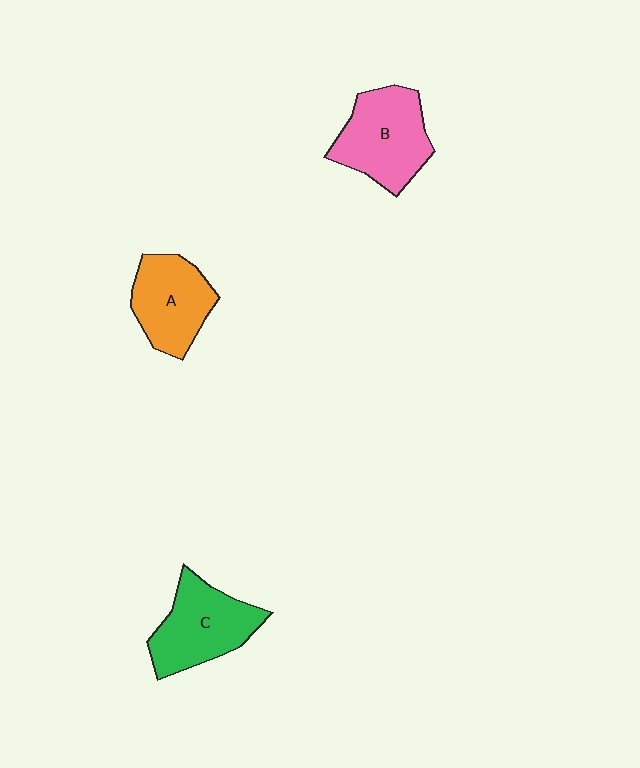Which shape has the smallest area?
Shape A (orange).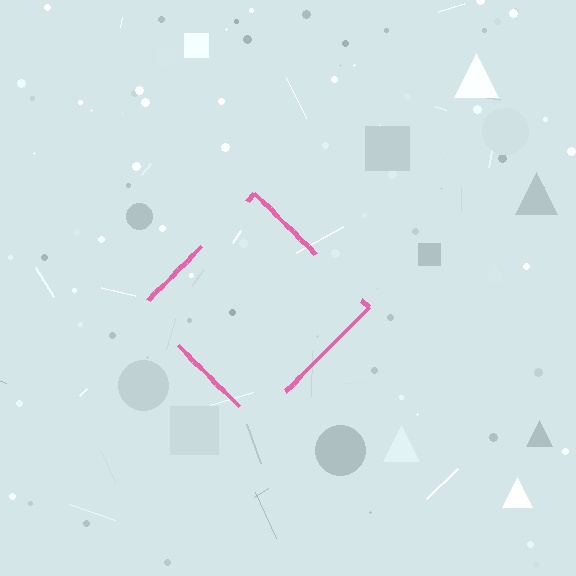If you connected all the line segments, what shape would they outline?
They would outline a diamond.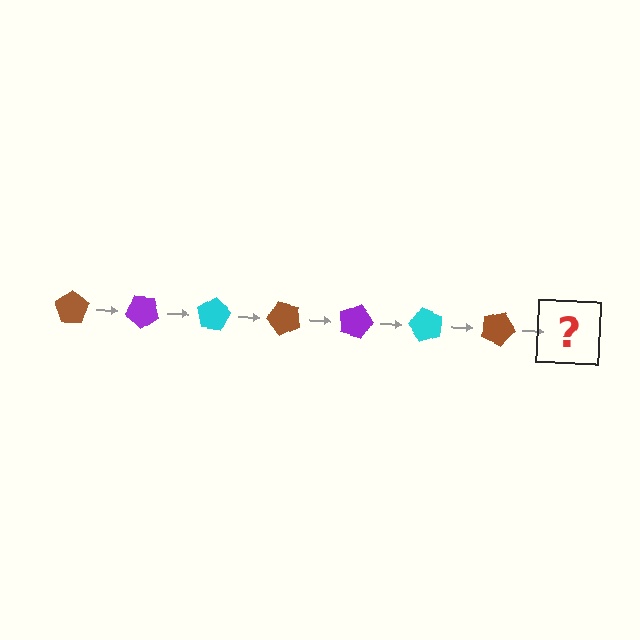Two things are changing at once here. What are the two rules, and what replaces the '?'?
The two rules are that it rotates 40 degrees each step and the color cycles through brown, purple, and cyan. The '?' should be a purple pentagon, rotated 280 degrees from the start.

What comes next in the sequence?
The next element should be a purple pentagon, rotated 280 degrees from the start.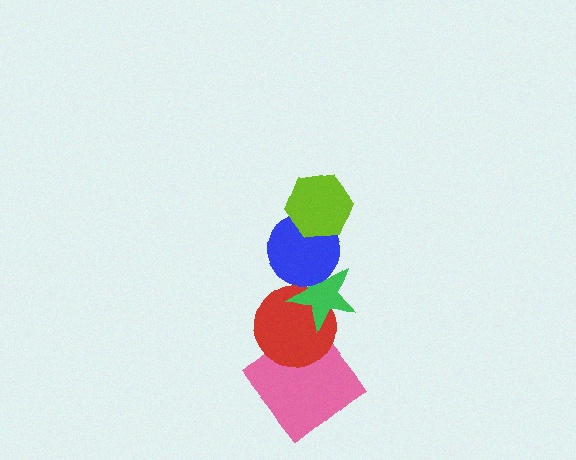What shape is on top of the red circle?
The green star is on top of the red circle.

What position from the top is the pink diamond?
The pink diamond is 5th from the top.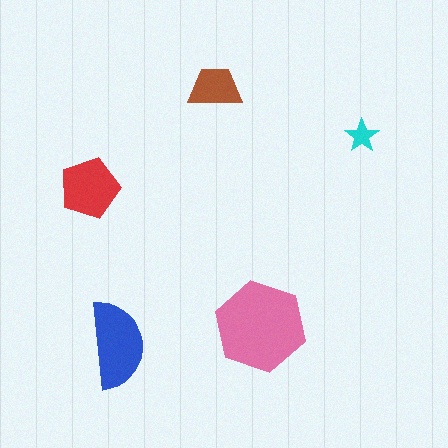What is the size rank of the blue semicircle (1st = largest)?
2nd.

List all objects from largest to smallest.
The pink hexagon, the blue semicircle, the red pentagon, the brown trapezoid, the cyan star.